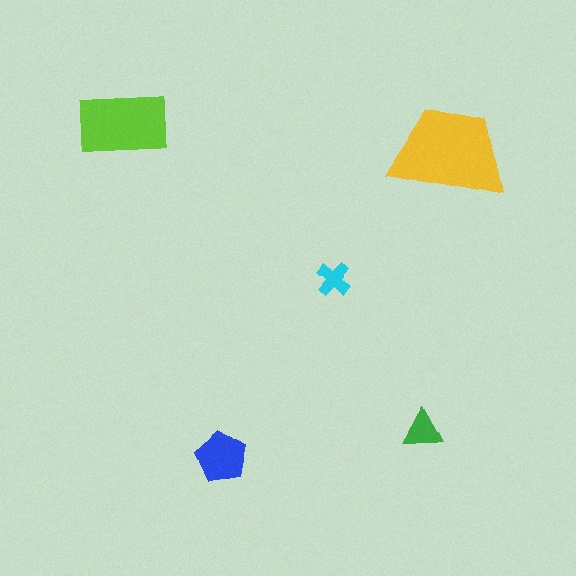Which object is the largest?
The yellow trapezoid.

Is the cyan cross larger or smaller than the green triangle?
Smaller.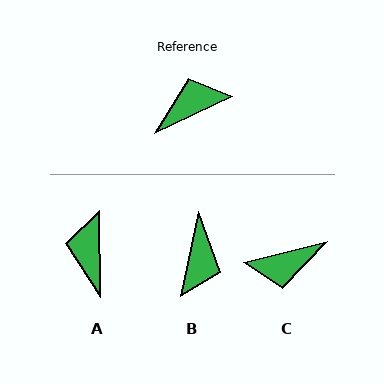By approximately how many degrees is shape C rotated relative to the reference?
Approximately 168 degrees counter-clockwise.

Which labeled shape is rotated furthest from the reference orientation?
C, about 168 degrees away.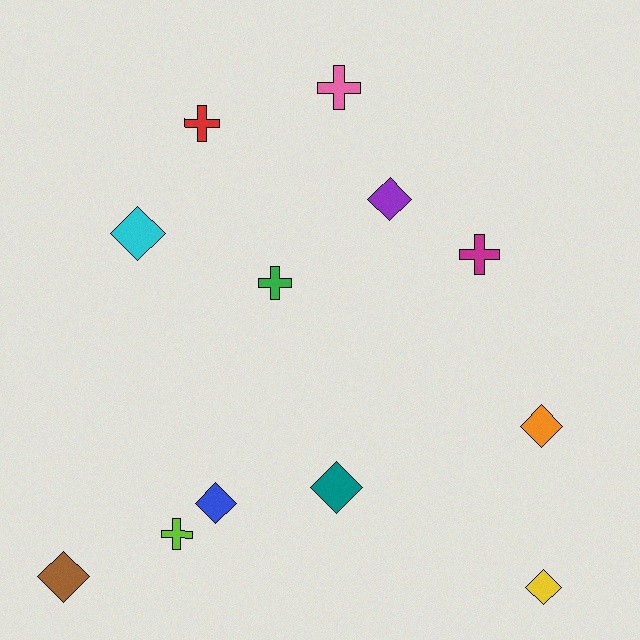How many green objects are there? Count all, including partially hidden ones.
There is 1 green object.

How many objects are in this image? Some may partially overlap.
There are 12 objects.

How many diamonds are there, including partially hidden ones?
There are 7 diamonds.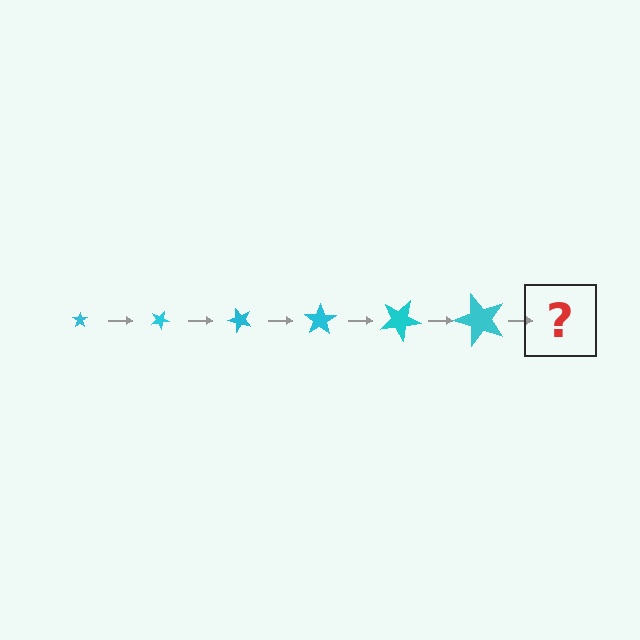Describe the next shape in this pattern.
It should be a star, larger than the previous one and rotated 150 degrees from the start.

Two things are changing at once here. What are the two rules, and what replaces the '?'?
The two rules are that the star grows larger each step and it rotates 25 degrees each step. The '?' should be a star, larger than the previous one and rotated 150 degrees from the start.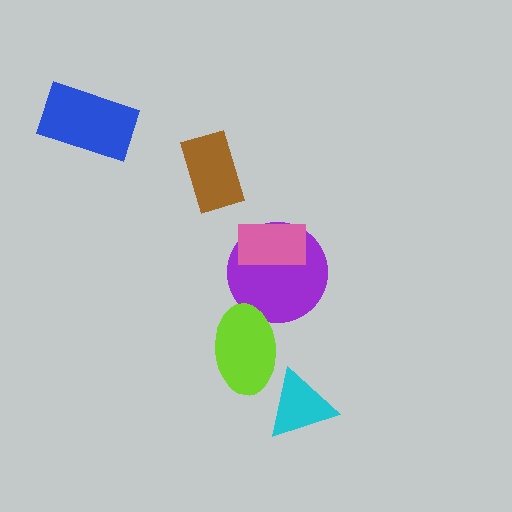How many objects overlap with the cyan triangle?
0 objects overlap with the cyan triangle.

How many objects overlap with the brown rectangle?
0 objects overlap with the brown rectangle.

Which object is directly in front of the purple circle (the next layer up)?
The pink rectangle is directly in front of the purple circle.